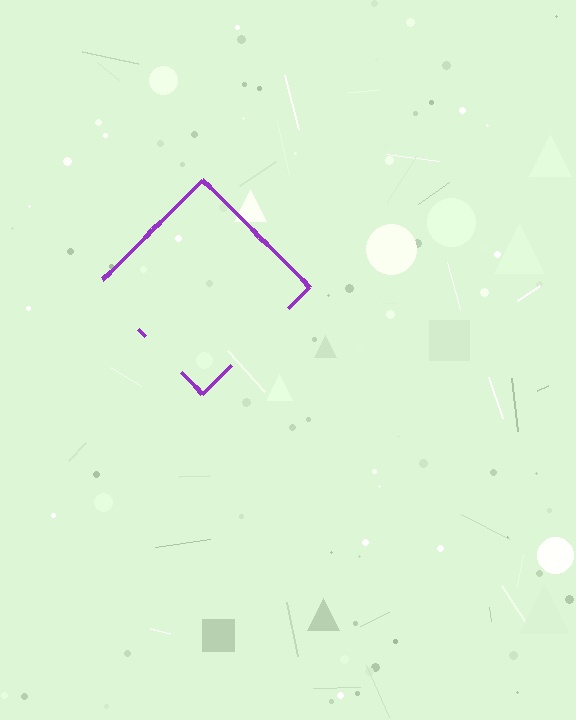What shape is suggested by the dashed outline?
The dashed outline suggests a diamond.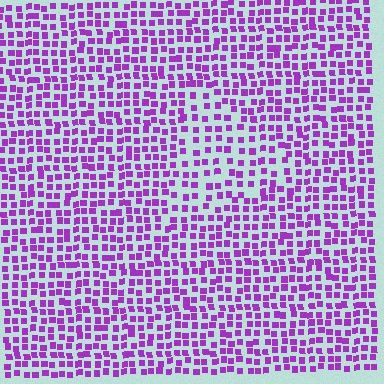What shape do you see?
I see a triangle.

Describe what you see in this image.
The image contains small purple elements arranged at two different densities. A triangle-shaped region is visible where the elements are less densely packed than the surrounding area.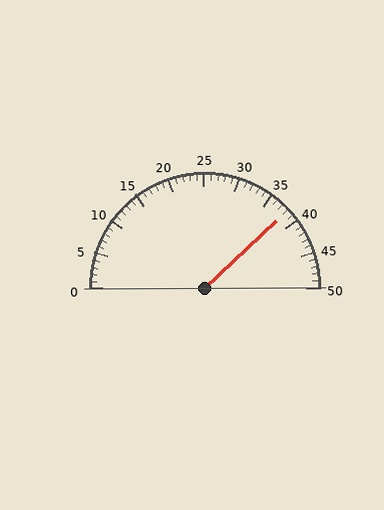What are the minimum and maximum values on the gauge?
The gauge ranges from 0 to 50.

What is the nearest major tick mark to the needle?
The nearest major tick mark is 40.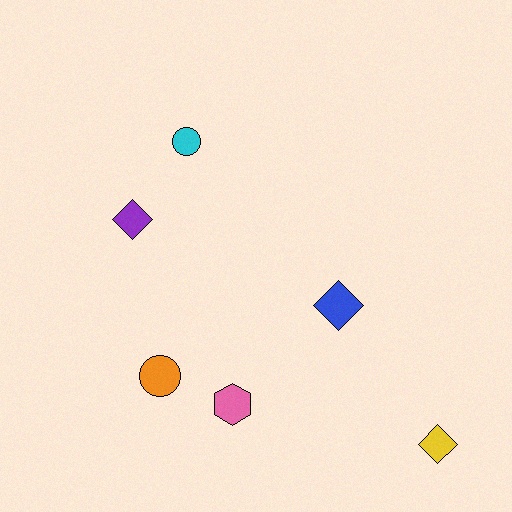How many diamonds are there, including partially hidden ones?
There are 3 diamonds.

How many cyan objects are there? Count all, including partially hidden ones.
There is 1 cyan object.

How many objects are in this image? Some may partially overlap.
There are 6 objects.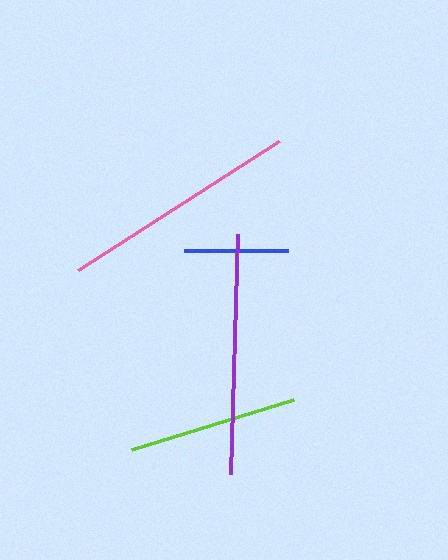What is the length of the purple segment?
The purple segment is approximately 240 pixels long.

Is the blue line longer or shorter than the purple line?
The purple line is longer than the blue line.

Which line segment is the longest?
The purple line is the longest at approximately 240 pixels.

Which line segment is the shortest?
The blue line is the shortest at approximately 103 pixels.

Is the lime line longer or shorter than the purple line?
The purple line is longer than the lime line.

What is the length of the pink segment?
The pink segment is approximately 239 pixels long.